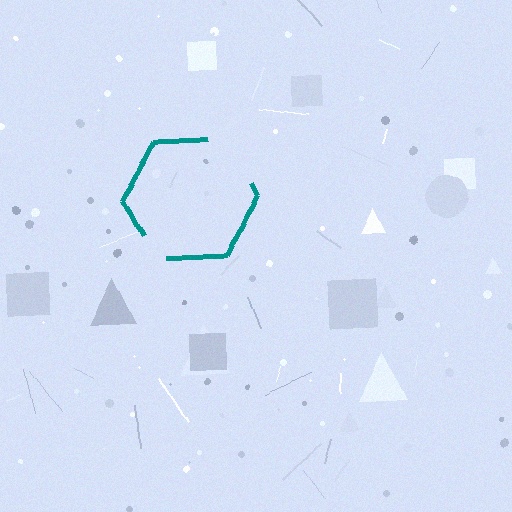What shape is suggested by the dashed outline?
The dashed outline suggests a hexagon.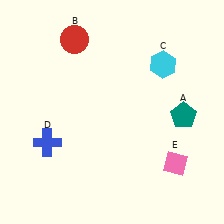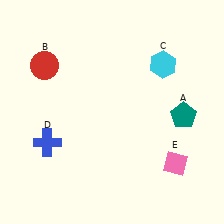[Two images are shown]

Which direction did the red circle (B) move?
The red circle (B) moved left.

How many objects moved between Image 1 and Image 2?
1 object moved between the two images.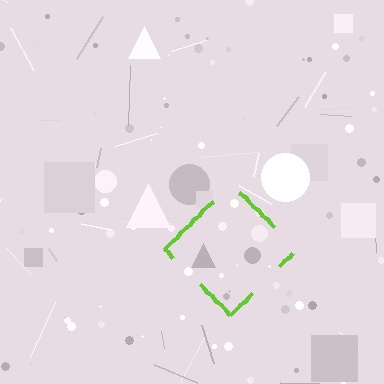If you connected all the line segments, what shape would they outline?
They would outline a diamond.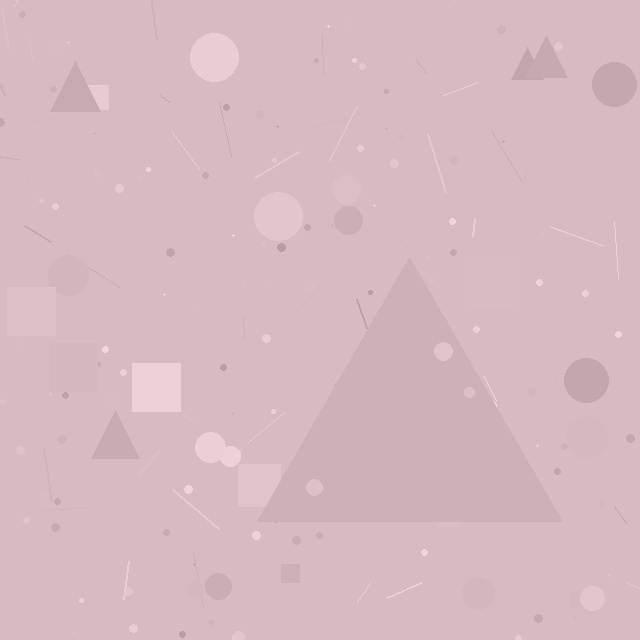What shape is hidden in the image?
A triangle is hidden in the image.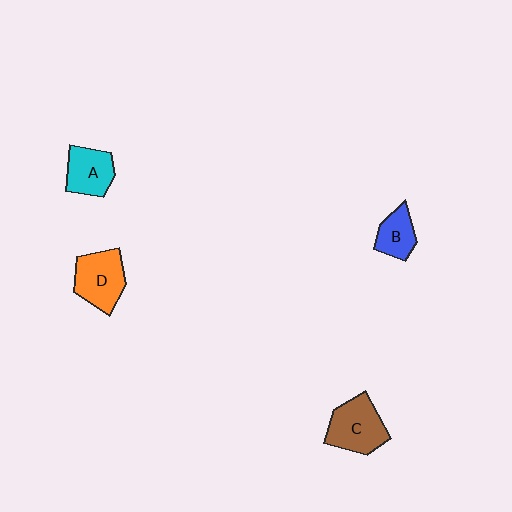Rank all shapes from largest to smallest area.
From largest to smallest: C (brown), D (orange), A (cyan), B (blue).